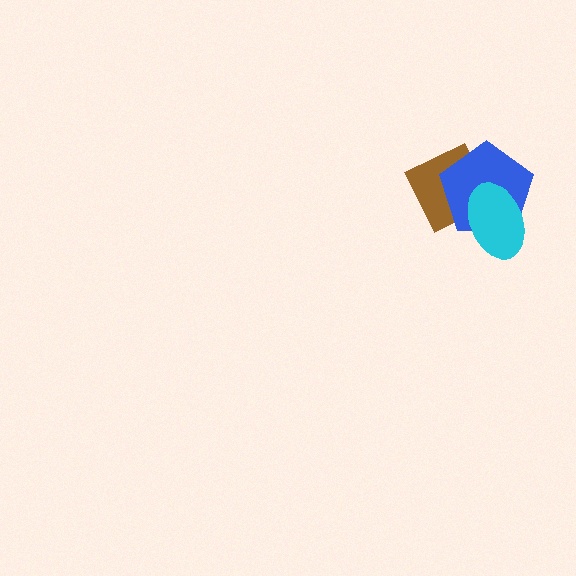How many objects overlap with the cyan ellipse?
2 objects overlap with the cyan ellipse.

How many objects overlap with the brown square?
2 objects overlap with the brown square.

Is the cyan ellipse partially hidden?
No, no other shape covers it.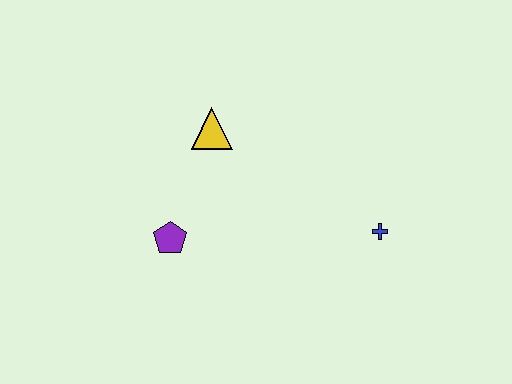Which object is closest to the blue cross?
The yellow triangle is closest to the blue cross.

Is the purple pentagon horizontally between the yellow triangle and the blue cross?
No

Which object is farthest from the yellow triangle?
The blue cross is farthest from the yellow triangle.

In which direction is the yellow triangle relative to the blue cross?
The yellow triangle is to the left of the blue cross.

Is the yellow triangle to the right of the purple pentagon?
Yes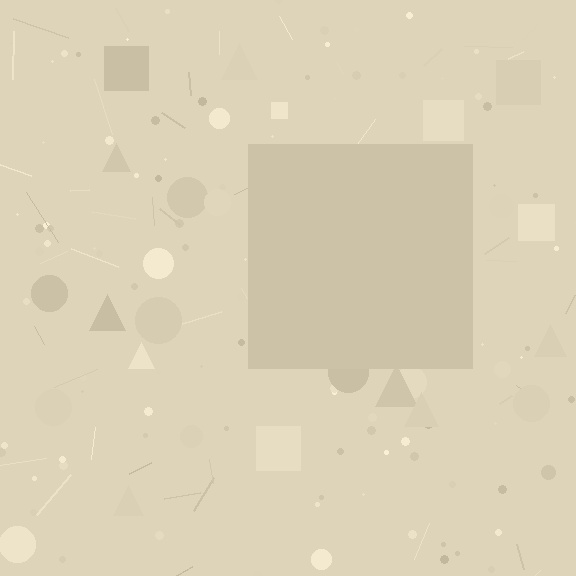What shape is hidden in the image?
A square is hidden in the image.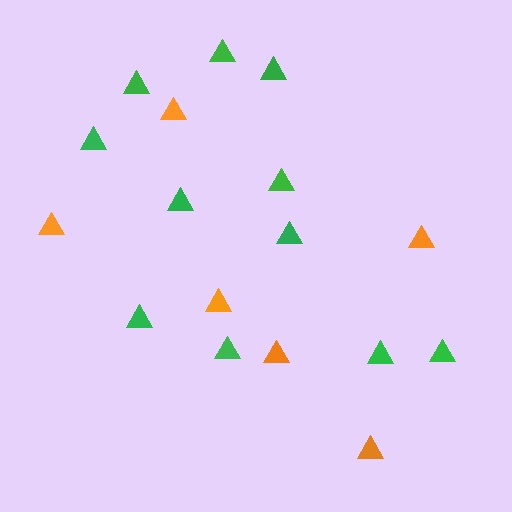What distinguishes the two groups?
There are 2 groups: one group of green triangles (11) and one group of orange triangles (6).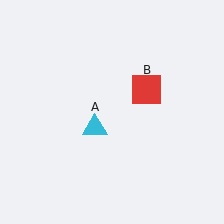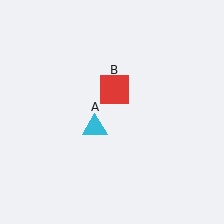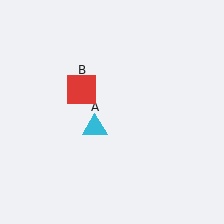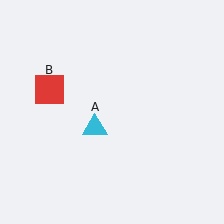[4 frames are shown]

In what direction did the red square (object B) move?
The red square (object B) moved left.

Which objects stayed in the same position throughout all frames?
Cyan triangle (object A) remained stationary.